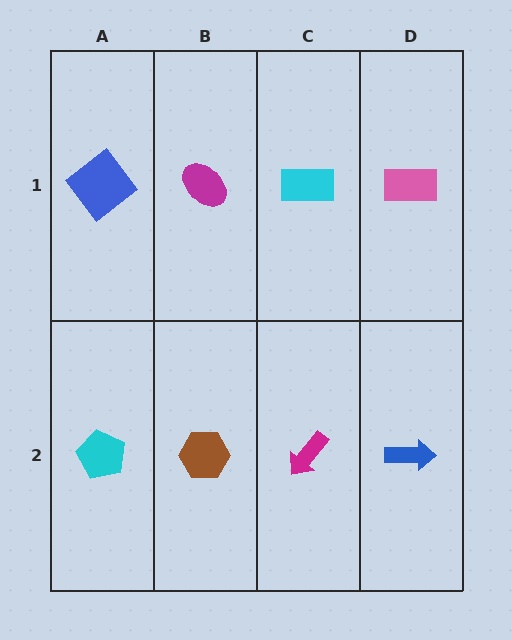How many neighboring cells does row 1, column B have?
3.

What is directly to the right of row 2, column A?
A brown hexagon.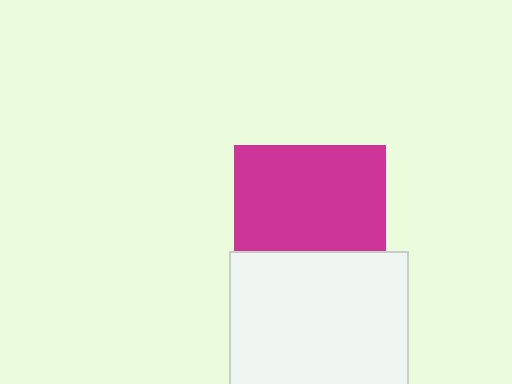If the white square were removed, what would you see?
You would see the complete magenta square.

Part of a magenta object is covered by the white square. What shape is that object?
It is a square.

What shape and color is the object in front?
The object in front is a white square.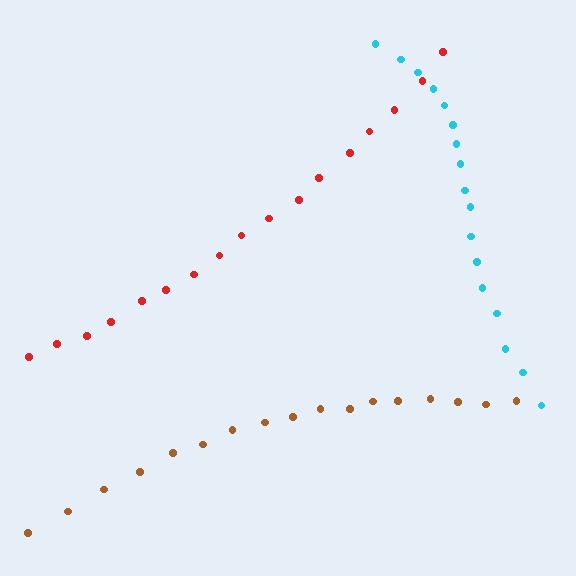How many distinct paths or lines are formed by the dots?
There are 3 distinct paths.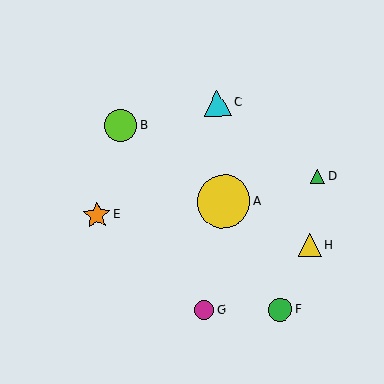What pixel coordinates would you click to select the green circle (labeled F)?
Click at (280, 309) to select the green circle F.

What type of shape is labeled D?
Shape D is a green triangle.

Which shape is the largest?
The yellow circle (labeled A) is the largest.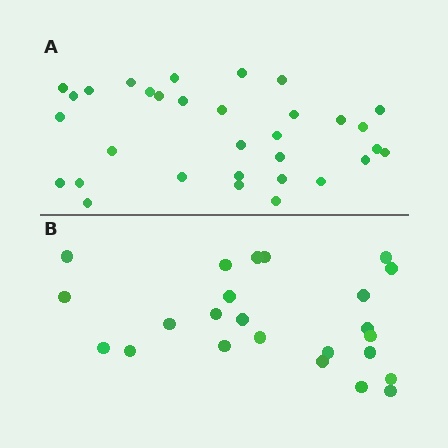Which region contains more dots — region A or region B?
Region A (the top region) has more dots.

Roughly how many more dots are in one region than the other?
Region A has roughly 8 or so more dots than region B.